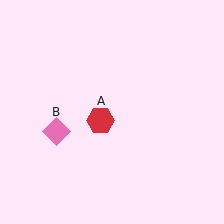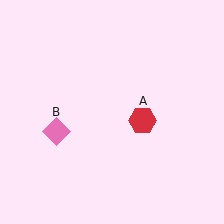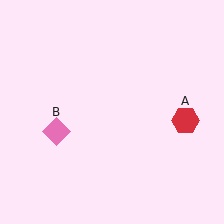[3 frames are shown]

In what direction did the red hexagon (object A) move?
The red hexagon (object A) moved right.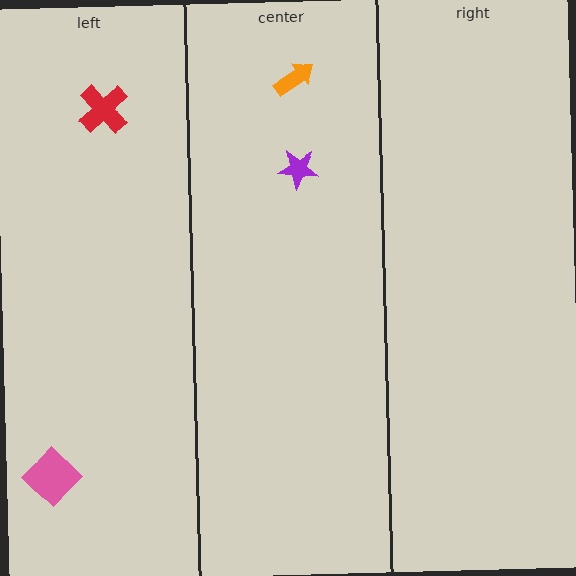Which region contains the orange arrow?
The center region.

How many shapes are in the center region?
2.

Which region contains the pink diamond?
The left region.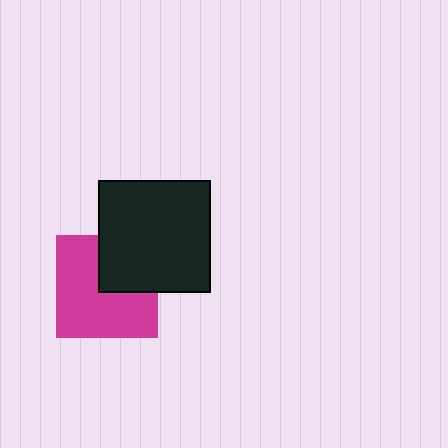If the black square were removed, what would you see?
You would see the complete magenta square.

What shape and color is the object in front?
The object in front is a black square.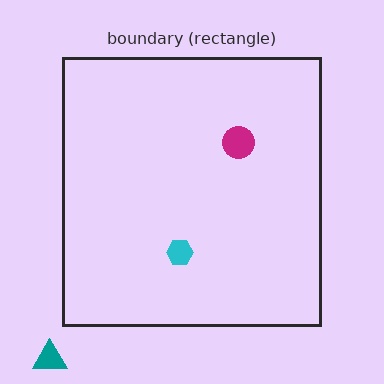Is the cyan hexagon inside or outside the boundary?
Inside.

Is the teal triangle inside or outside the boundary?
Outside.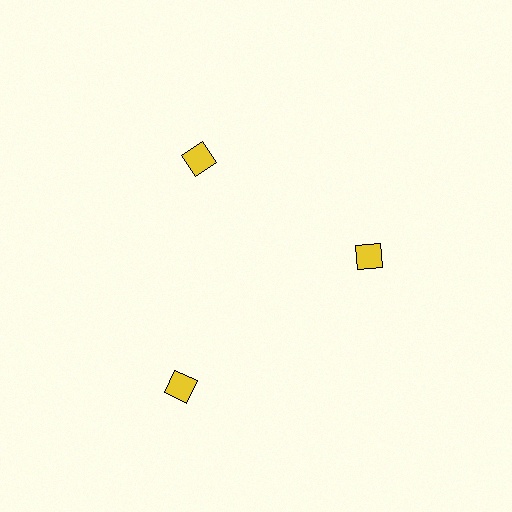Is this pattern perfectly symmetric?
No. The 3 yellow diamonds are arranged in a ring, but one element near the 7 o'clock position is pushed outward from the center, breaking the 3-fold rotational symmetry.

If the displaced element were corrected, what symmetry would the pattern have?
It would have 3-fold rotational symmetry — the pattern would map onto itself every 120 degrees.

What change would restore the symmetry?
The symmetry would be restored by moving it inward, back onto the ring so that all 3 diamonds sit at equal angles and equal distance from the center.